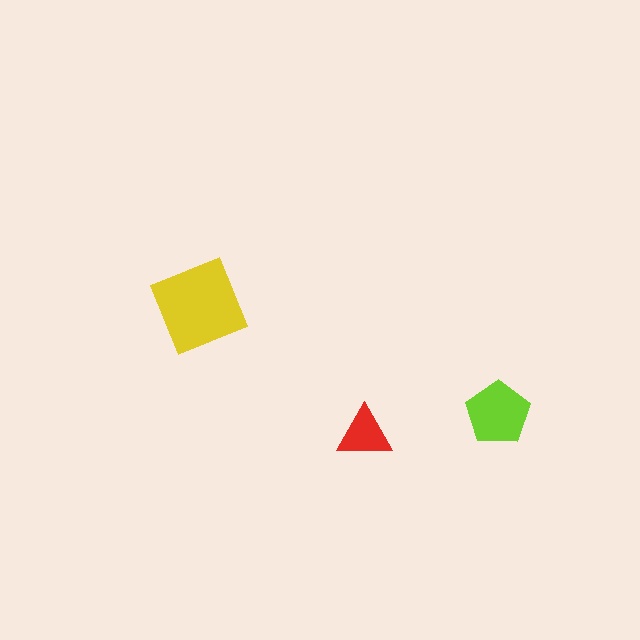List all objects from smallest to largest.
The red triangle, the lime pentagon, the yellow square.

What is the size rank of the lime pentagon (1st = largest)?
2nd.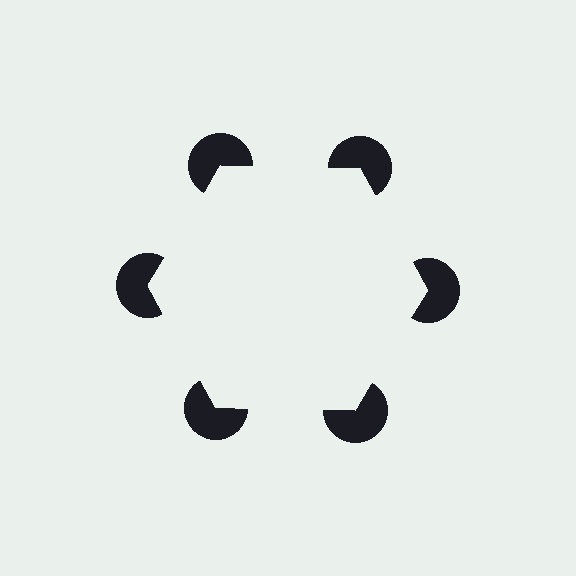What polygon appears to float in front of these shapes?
An illusory hexagon — its edges are inferred from the aligned wedge cuts in the pac-man discs, not physically drawn.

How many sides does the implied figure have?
6 sides.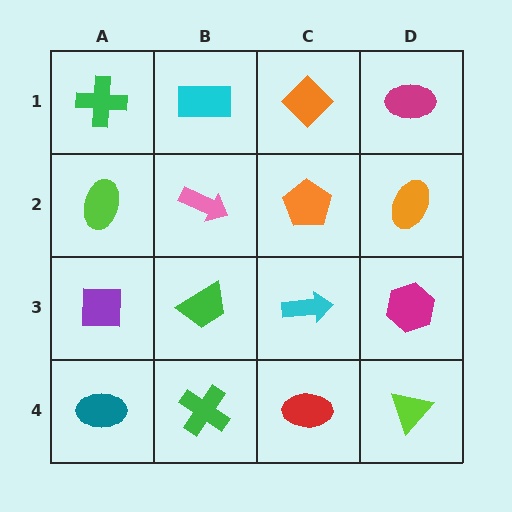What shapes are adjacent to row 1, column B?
A pink arrow (row 2, column B), a green cross (row 1, column A), an orange diamond (row 1, column C).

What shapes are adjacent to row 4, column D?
A magenta hexagon (row 3, column D), a red ellipse (row 4, column C).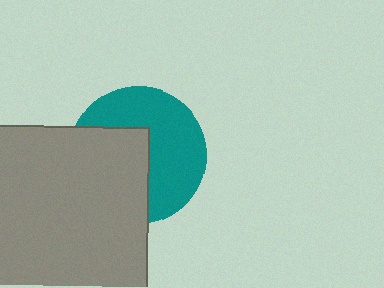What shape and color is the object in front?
The object in front is a gray square.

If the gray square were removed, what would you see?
You would see the complete teal circle.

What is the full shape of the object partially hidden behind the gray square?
The partially hidden object is a teal circle.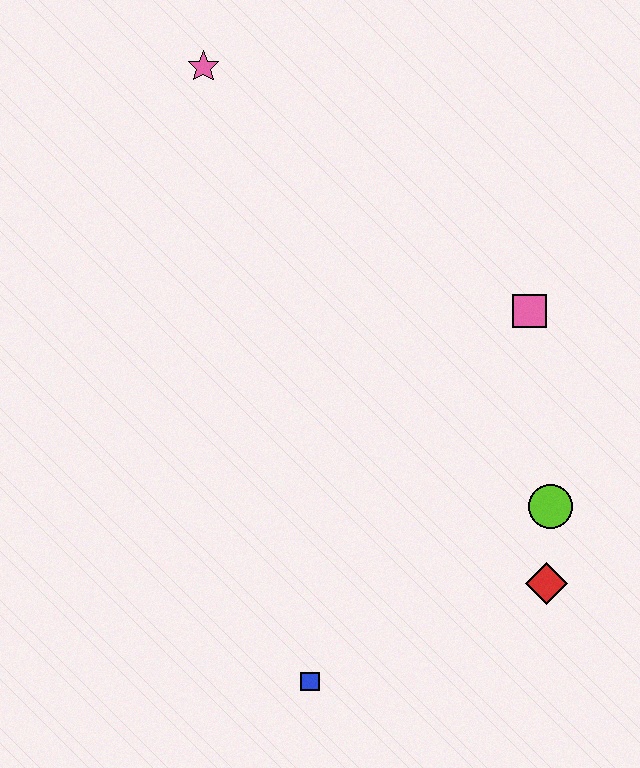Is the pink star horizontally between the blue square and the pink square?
No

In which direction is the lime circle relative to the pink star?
The lime circle is below the pink star.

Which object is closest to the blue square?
The red diamond is closest to the blue square.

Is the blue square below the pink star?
Yes